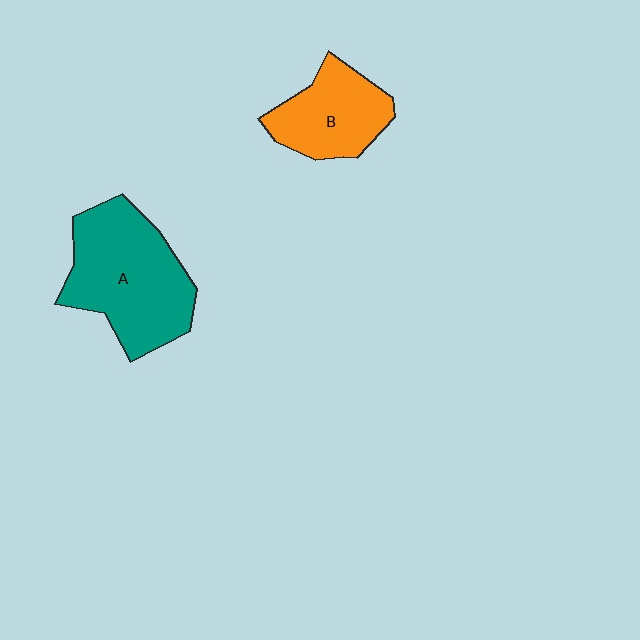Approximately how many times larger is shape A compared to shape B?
Approximately 1.6 times.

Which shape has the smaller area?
Shape B (orange).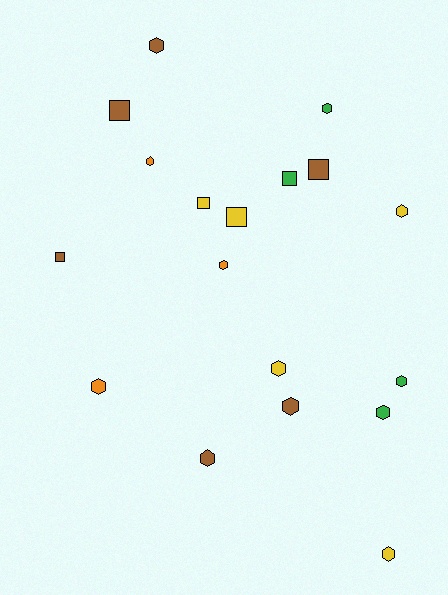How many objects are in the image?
There are 18 objects.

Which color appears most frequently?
Brown, with 6 objects.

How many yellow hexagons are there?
There are 3 yellow hexagons.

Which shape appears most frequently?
Hexagon, with 12 objects.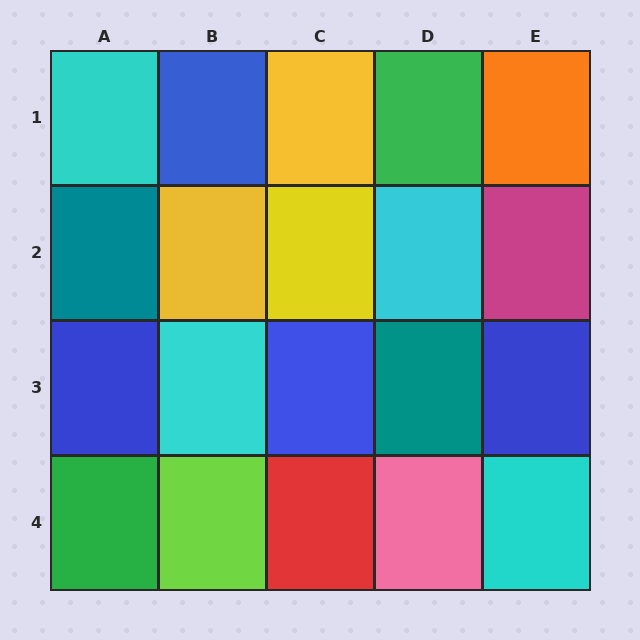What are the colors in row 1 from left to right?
Cyan, blue, yellow, green, orange.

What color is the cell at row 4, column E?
Cyan.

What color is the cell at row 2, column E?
Magenta.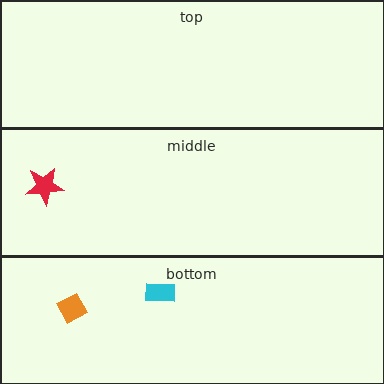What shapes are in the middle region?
The red star.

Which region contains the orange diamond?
The bottom region.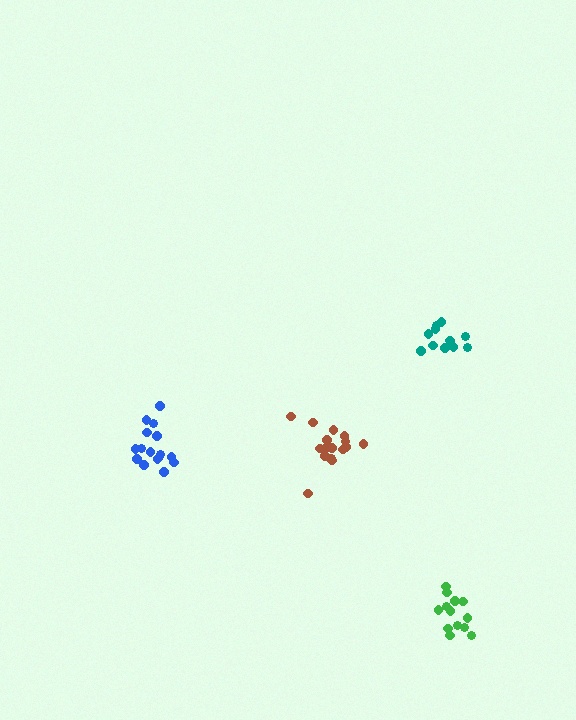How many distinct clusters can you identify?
There are 4 distinct clusters.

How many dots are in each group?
Group 1: 16 dots, Group 2: 16 dots, Group 3: 11 dots, Group 4: 13 dots (56 total).